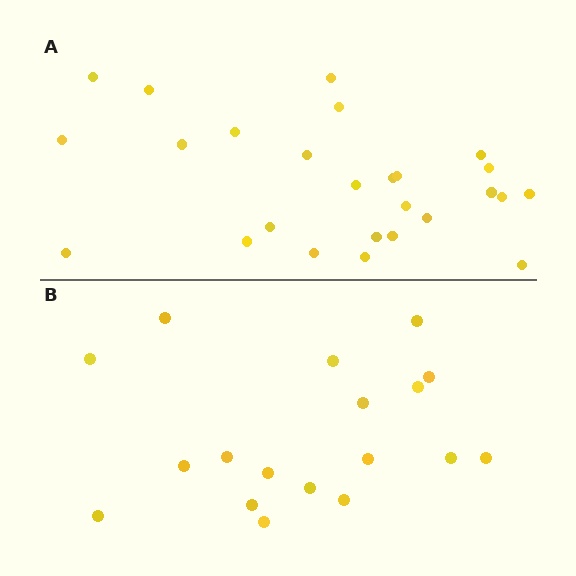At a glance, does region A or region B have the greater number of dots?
Region A (the top region) has more dots.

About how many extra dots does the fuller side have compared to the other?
Region A has roughly 8 or so more dots than region B.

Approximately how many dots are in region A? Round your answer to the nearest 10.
About 30 dots. (The exact count is 26, which rounds to 30.)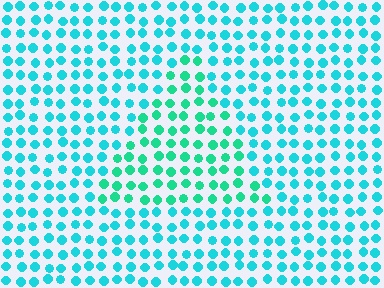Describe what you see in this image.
The image is filled with small cyan elements in a uniform arrangement. A triangle-shaped region is visible where the elements are tinted to a slightly different hue, forming a subtle color boundary.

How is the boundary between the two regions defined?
The boundary is defined purely by a slight shift in hue (about 26 degrees). Spacing, size, and orientation are identical on both sides.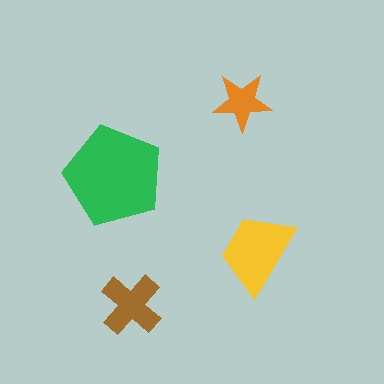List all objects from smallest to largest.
The orange star, the brown cross, the yellow trapezoid, the green pentagon.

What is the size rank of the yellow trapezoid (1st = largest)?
2nd.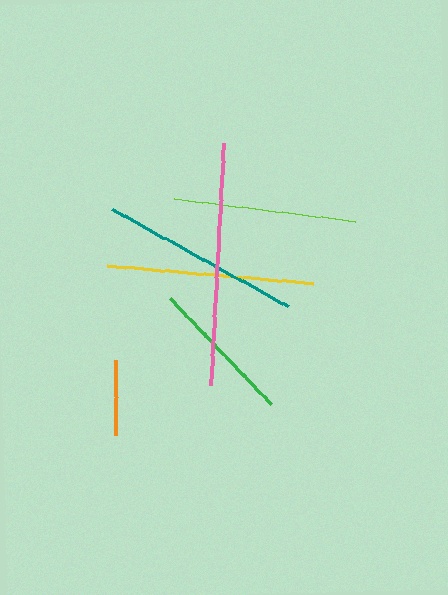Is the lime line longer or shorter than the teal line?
The teal line is longer than the lime line.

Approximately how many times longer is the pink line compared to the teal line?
The pink line is approximately 1.2 times the length of the teal line.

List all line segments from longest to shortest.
From longest to shortest: pink, yellow, teal, lime, green, orange.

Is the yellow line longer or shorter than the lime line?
The yellow line is longer than the lime line.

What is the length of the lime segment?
The lime segment is approximately 182 pixels long.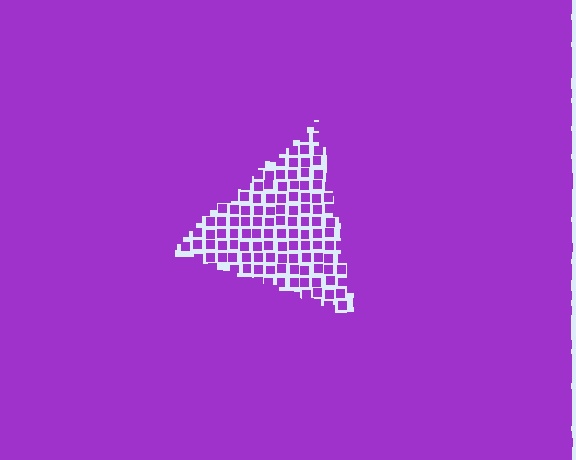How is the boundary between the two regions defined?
The boundary is defined by a change in element density (approximately 3.0x ratio). All elements are the same color, size, and shape.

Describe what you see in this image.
The image contains small purple elements arranged at two different densities. A triangle-shaped region is visible where the elements are less densely packed than the surrounding area.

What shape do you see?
I see a triangle.